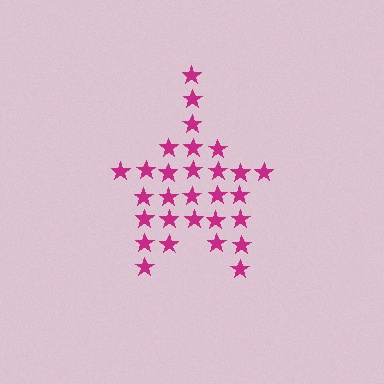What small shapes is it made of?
It is made of small stars.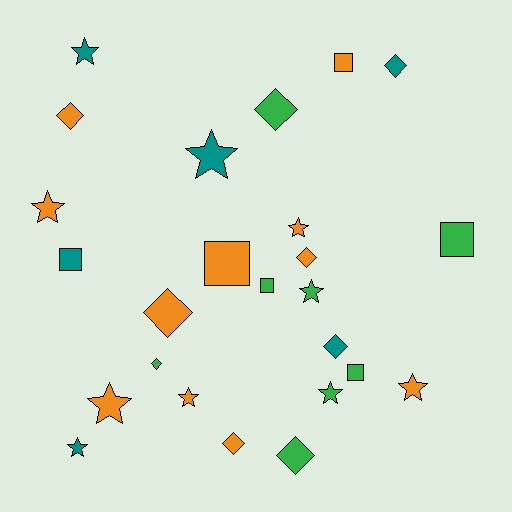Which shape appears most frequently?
Star, with 10 objects.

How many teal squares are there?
There is 1 teal square.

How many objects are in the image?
There are 25 objects.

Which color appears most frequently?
Orange, with 11 objects.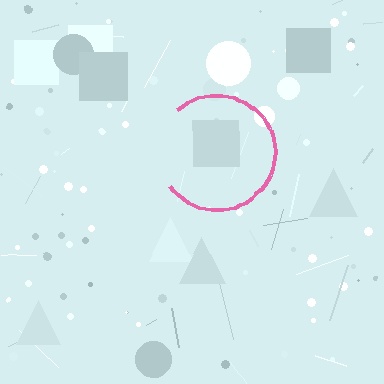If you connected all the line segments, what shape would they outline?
They would outline a circle.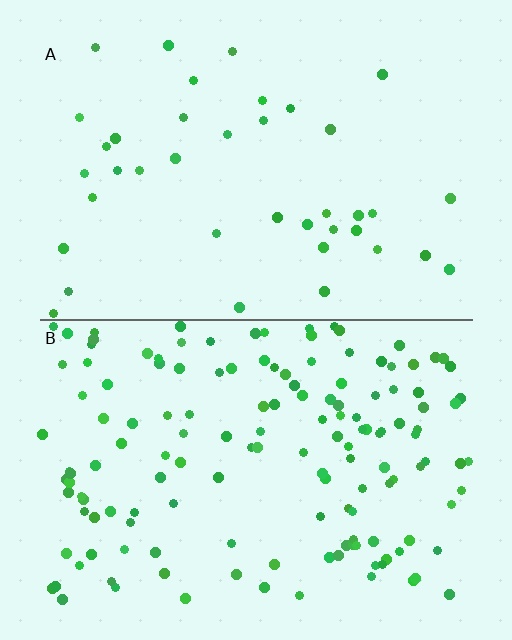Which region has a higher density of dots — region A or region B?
B (the bottom).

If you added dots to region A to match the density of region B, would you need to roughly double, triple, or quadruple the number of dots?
Approximately quadruple.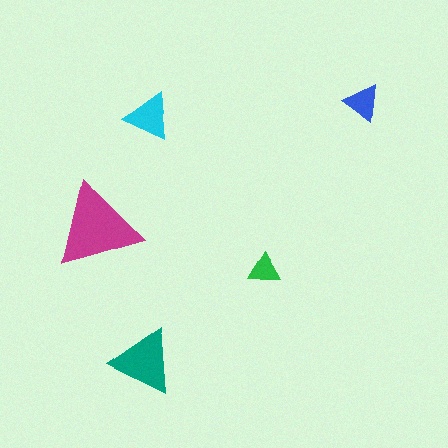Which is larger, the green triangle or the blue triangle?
The blue one.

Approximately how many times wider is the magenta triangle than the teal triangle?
About 1.5 times wider.